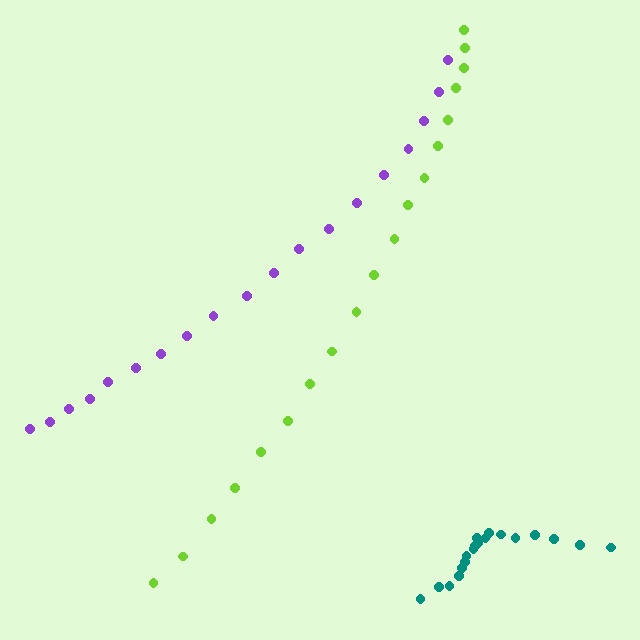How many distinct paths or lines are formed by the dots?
There are 3 distinct paths.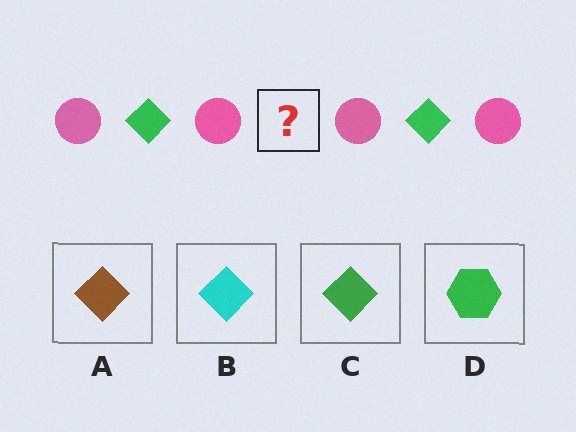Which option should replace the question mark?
Option C.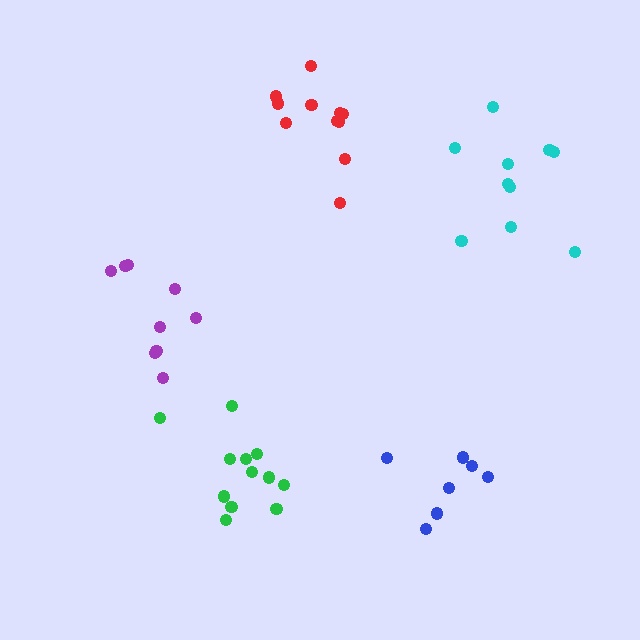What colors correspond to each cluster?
The clusters are colored: purple, green, cyan, blue, red.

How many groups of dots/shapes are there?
There are 5 groups.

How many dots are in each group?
Group 1: 9 dots, Group 2: 12 dots, Group 3: 10 dots, Group 4: 7 dots, Group 5: 11 dots (49 total).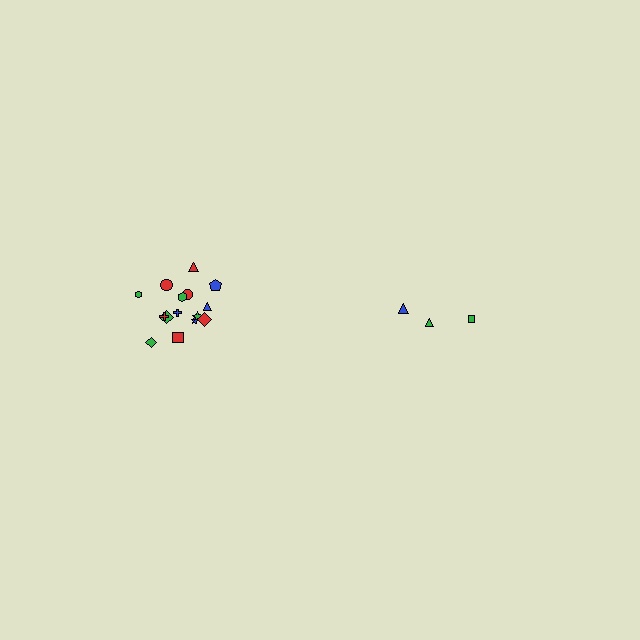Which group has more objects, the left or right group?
The left group.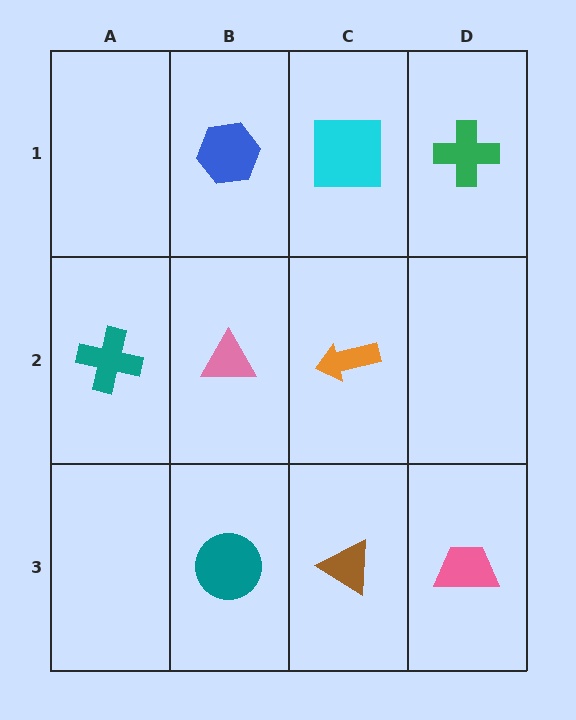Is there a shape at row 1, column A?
No, that cell is empty.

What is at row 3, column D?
A pink trapezoid.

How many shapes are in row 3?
3 shapes.